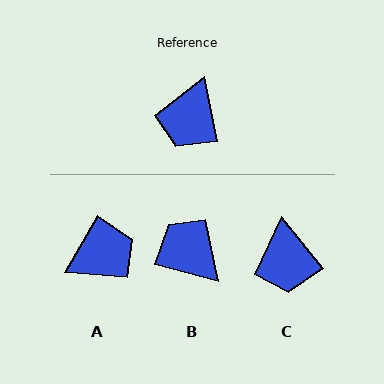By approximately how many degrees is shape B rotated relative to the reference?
Approximately 116 degrees clockwise.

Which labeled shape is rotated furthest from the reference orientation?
A, about 138 degrees away.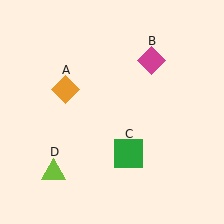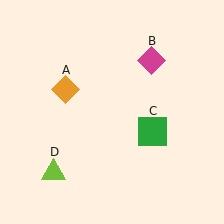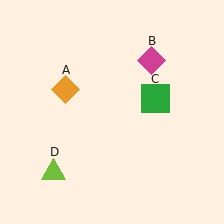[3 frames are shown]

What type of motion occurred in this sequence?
The green square (object C) rotated counterclockwise around the center of the scene.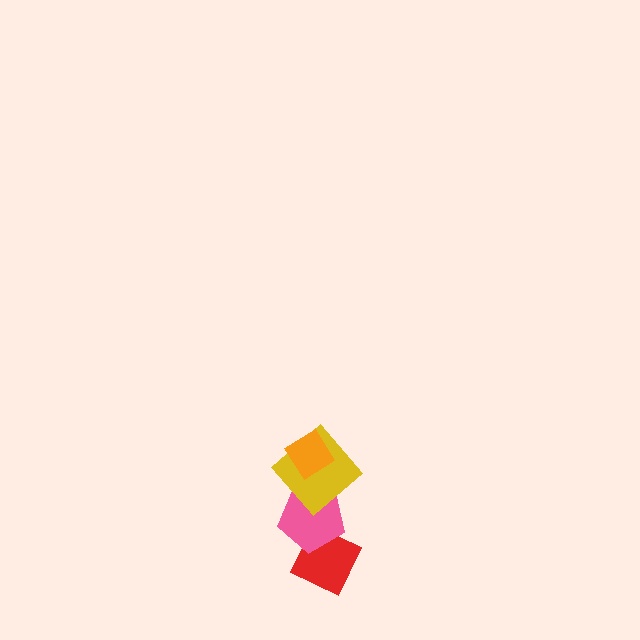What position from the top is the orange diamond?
The orange diamond is 1st from the top.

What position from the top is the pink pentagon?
The pink pentagon is 3rd from the top.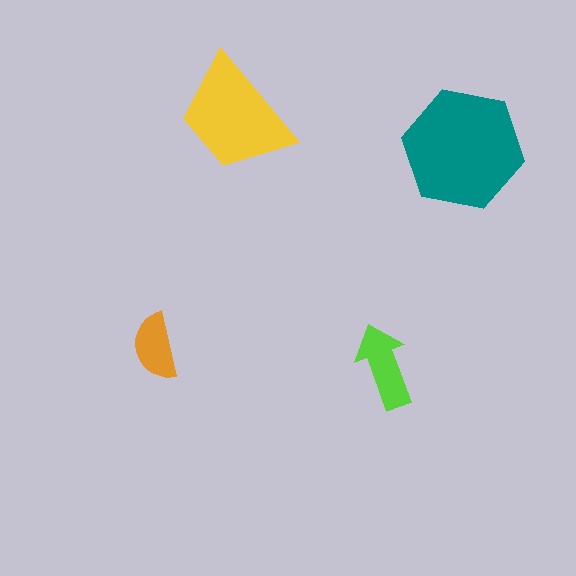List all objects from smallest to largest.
The orange semicircle, the lime arrow, the yellow trapezoid, the teal hexagon.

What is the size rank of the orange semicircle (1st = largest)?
4th.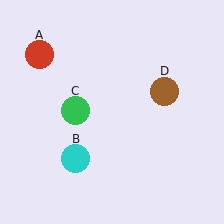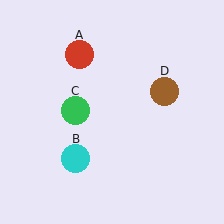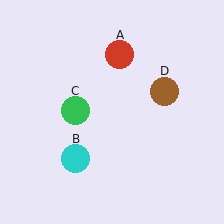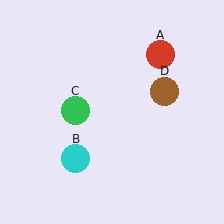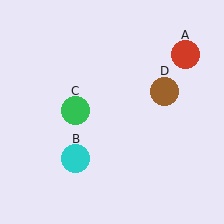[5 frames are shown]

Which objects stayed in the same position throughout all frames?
Cyan circle (object B) and green circle (object C) and brown circle (object D) remained stationary.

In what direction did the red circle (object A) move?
The red circle (object A) moved right.